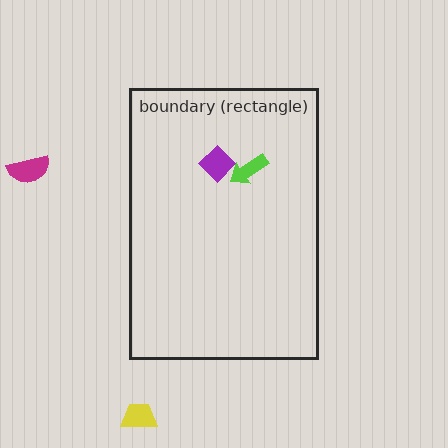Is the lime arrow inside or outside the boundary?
Inside.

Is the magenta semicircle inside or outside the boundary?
Outside.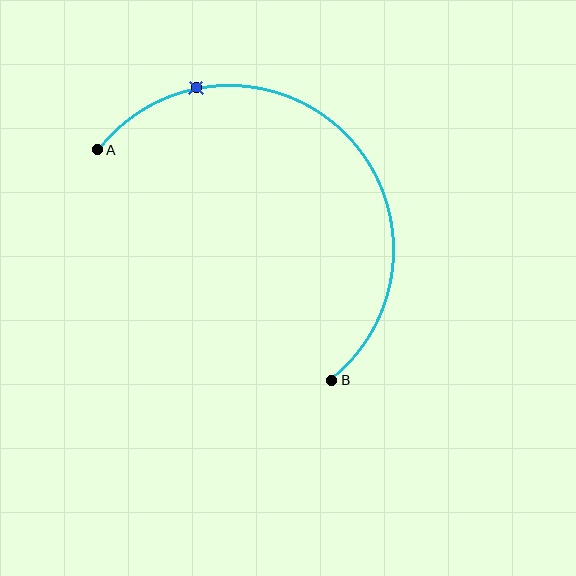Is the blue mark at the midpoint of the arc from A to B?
No. The blue mark lies on the arc but is closer to endpoint A. The arc midpoint would be at the point on the curve equidistant along the arc from both A and B.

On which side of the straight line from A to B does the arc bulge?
The arc bulges above and to the right of the straight line connecting A and B.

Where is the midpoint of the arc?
The arc midpoint is the point on the curve farthest from the straight line joining A and B. It sits above and to the right of that line.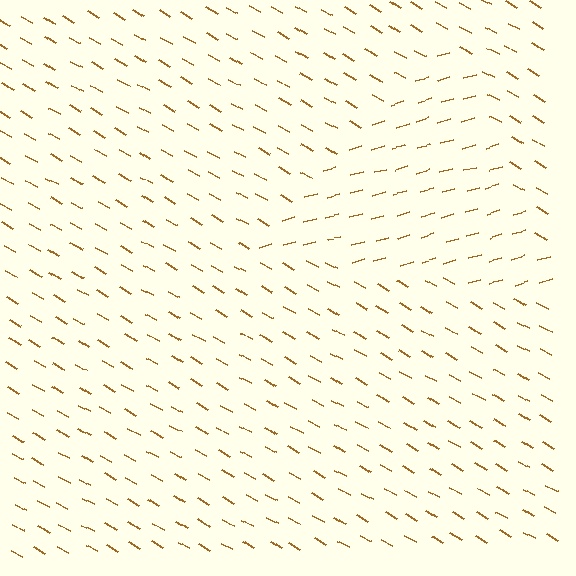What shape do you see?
I see a triangle.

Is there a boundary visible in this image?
Yes, there is a texture boundary formed by a change in line orientation.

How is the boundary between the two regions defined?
The boundary is defined purely by a change in line orientation (approximately 45 degrees difference). All lines are the same color and thickness.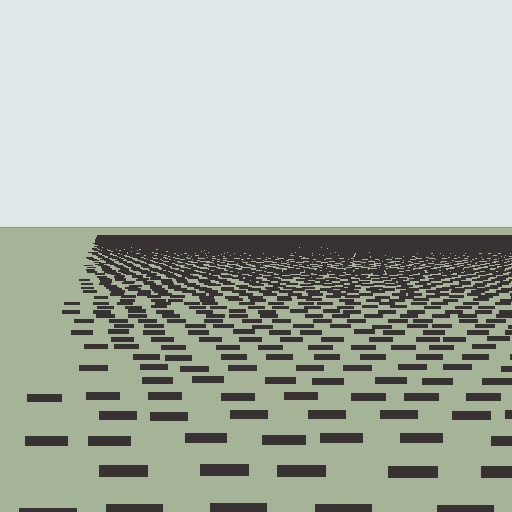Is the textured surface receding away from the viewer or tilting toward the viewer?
The surface is receding away from the viewer. Texture elements get smaller and denser toward the top.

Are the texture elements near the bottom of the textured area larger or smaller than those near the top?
Larger. Near the bottom, elements are closer to the viewer and appear at a bigger on-screen size.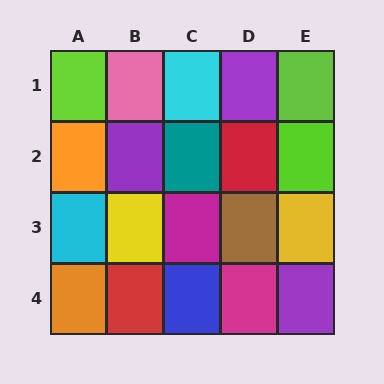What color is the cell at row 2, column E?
Lime.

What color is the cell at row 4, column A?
Orange.